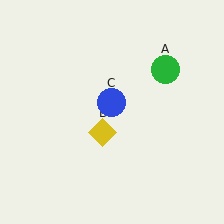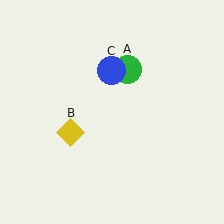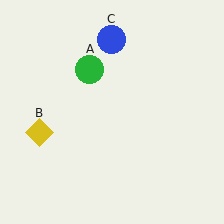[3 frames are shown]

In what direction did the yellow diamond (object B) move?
The yellow diamond (object B) moved left.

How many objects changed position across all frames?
3 objects changed position: green circle (object A), yellow diamond (object B), blue circle (object C).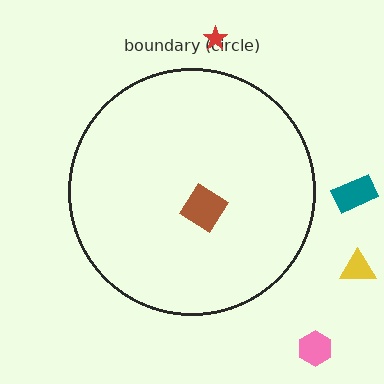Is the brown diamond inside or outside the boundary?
Inside.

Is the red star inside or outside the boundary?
Outside.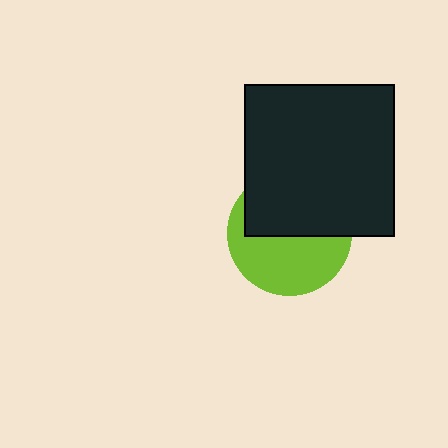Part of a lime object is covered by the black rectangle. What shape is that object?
It is a circle.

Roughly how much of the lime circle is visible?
About half of it is visible (roughly 50%).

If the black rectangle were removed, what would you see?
You would see the complete lime circle.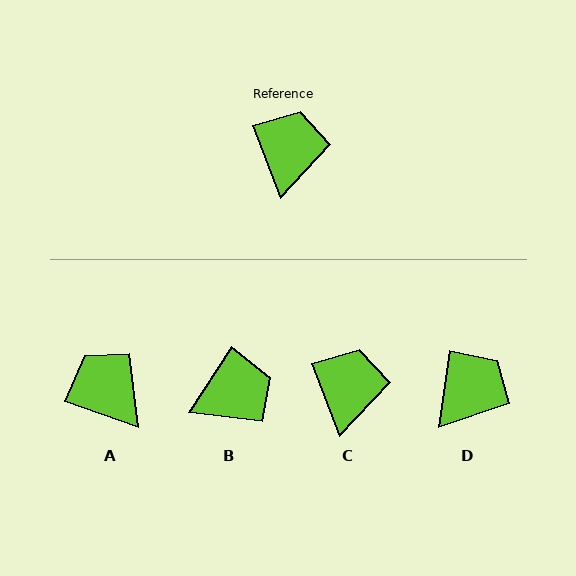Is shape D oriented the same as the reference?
No, it is off by about 29 degrees.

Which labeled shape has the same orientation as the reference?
C.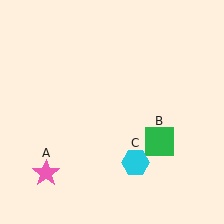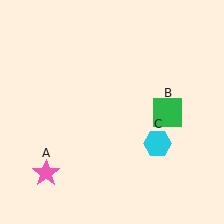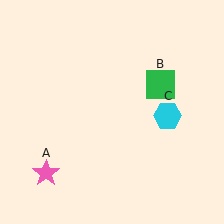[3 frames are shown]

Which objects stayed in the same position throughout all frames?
Pink star (object A) remained stationary.